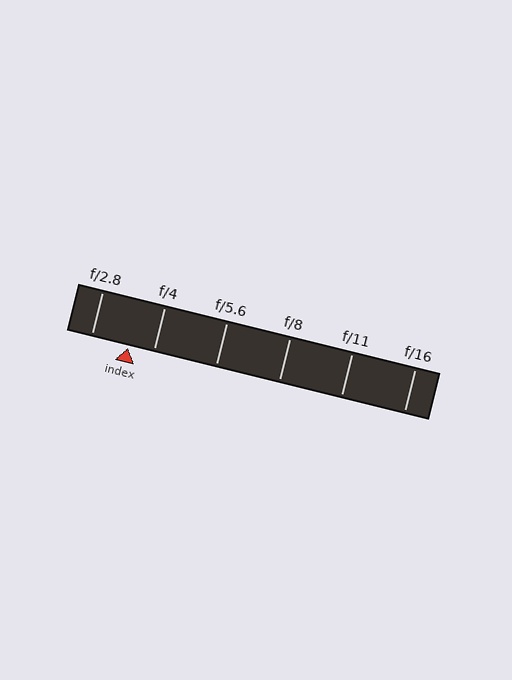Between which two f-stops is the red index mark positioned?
The index mark is between f/2.8 and f/4.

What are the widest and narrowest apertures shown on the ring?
The widest aperture shown is f/2.8 and the narrowest is f/16.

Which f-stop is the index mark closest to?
The index mark is closest to f/4.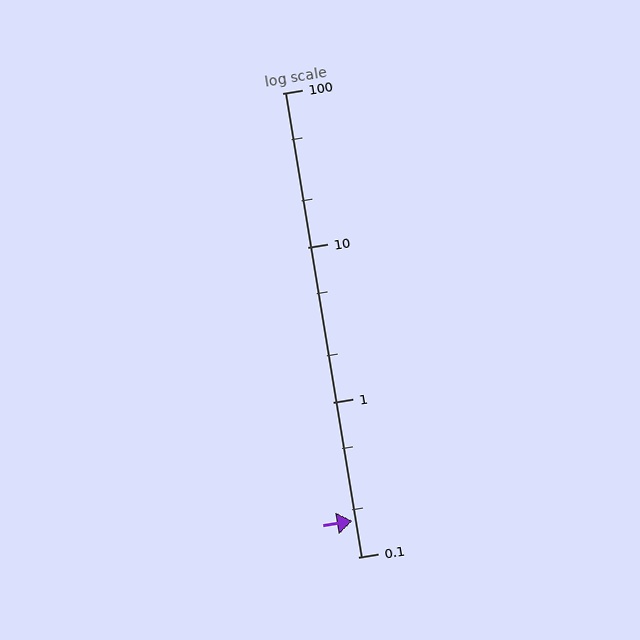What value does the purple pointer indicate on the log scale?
The pointer indicates approximately 0.17.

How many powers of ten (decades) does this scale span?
The scale spans 3 decades, from 0.1 to 100.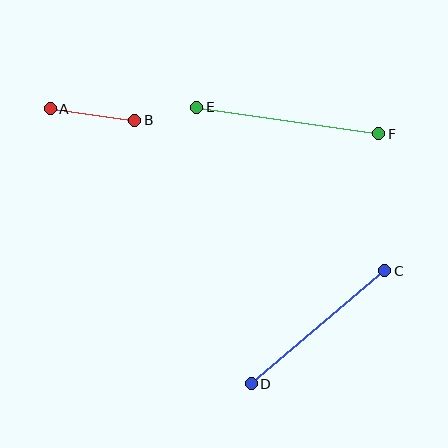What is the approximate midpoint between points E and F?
The midpoint is at approximately (288, 121) pixels.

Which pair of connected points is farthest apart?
Points E and F are farthest apart.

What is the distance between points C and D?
The distance is approximately 175 pixels.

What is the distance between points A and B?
The distance is approximately 85 pixels.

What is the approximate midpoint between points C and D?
The midpoint is at approximately (318, 327) pixels.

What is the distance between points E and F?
The distance is approximately 184 pixels.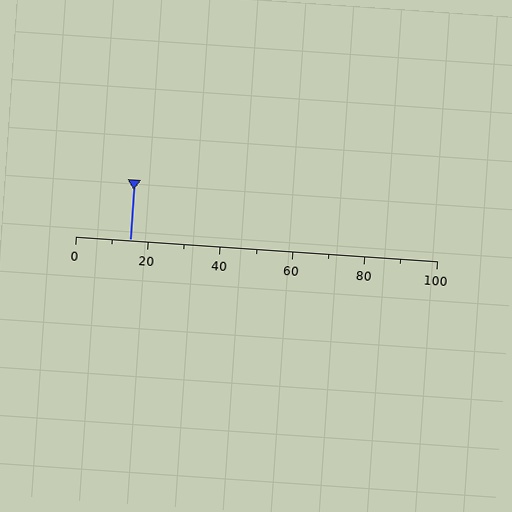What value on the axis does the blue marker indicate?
The marker indicates approximately 15.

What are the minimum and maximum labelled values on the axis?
The axis runs from 0 to 100.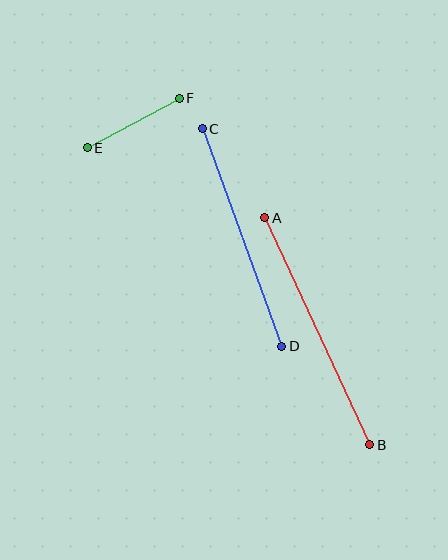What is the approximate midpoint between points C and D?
The midpoint is at approximately (242, 237) pixels.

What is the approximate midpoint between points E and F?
The midpoint is at approximately (133, 123) pixels.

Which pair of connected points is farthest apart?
Points A and B are farthest apart.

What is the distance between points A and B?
The distance is approximately 250 pixels.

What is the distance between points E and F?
The distance is approximately 104 pixels.